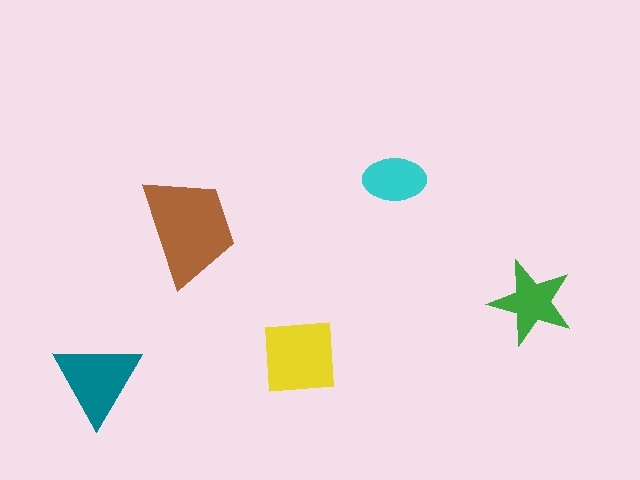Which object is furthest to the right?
The green star is rightmost.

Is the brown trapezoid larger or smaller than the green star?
Larger.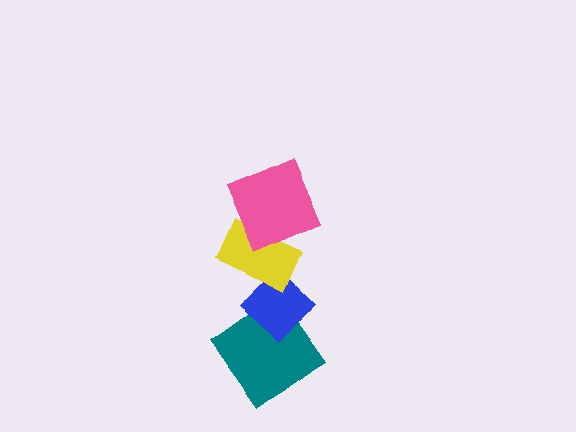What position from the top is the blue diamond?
The blue diamond is 3rd from the top.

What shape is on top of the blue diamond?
The yellow rectangle is on top of the blue diamond.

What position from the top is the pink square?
The pink square is 1st from the top.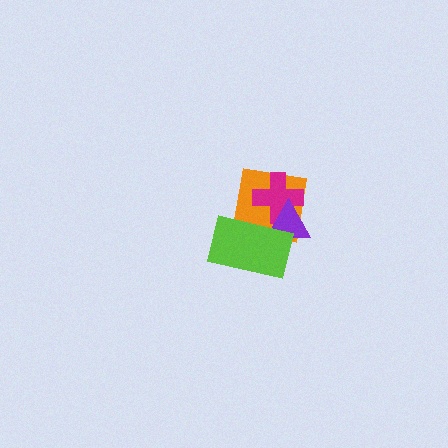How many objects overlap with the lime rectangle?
3 objects overlap with the lime rectangle.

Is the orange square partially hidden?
Yes, it is partially covered by another shape.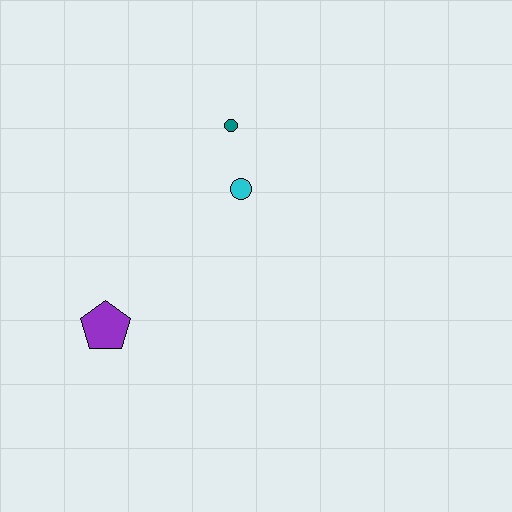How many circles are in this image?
There are 2 circles.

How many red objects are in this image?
There are no red objects.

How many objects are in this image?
There are 3 objects.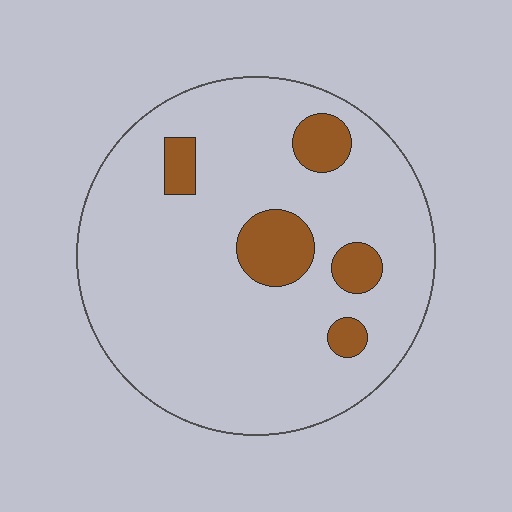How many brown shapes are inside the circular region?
5.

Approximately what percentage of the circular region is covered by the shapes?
Approximately 15%.